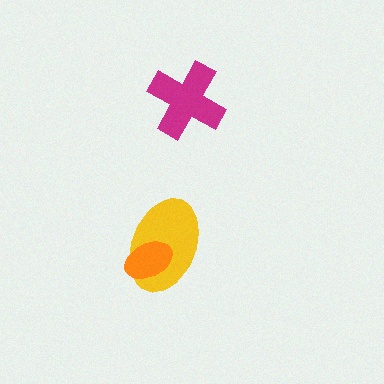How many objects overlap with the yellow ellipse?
1 object overlaps with the yellow ellipse.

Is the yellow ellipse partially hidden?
Yes, it is partially covered by another shape.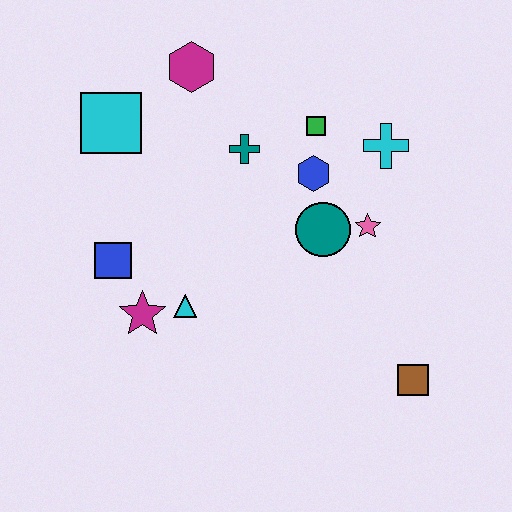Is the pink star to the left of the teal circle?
No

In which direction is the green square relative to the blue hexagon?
The green square is above the blue hexagon.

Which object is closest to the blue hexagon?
The green square is closest to the blue hexagon.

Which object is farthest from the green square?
The brown square is farthest from the green square.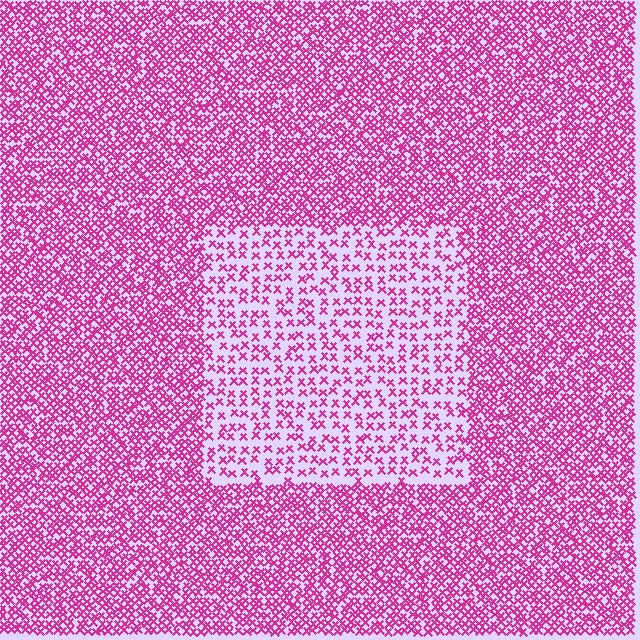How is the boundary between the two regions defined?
The boundary is defined by a change in element density (approximately 2.3x ratio). All elements are the same color, size, and shape.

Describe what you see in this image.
The image contains small magenta elements arranged at two different densities. A rectangle-shaped region is visible where the elements are less densely packed than the surrounding area.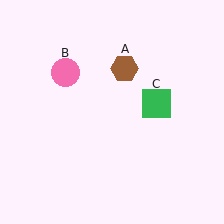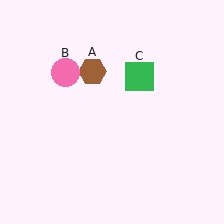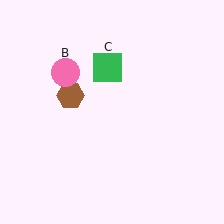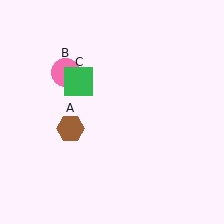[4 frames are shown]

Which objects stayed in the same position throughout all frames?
Pink circle (object B) remained stationary.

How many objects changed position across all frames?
2 objects changed position: brown hexagon (object A), green square (object C).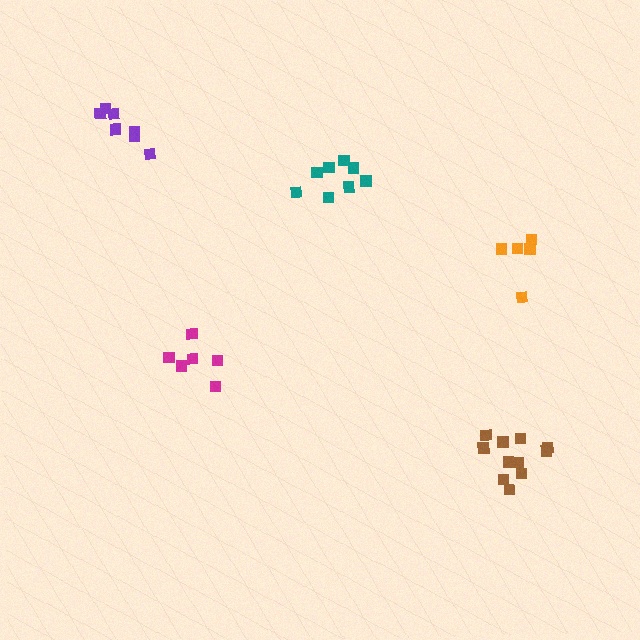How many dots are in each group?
Group 1: 6 dots, Group 2: 8 dots, Group 3: 11 dots, Group 4: 5 dots, Group 5: 7 dots (37 total).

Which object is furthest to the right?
The orange cluster is rightmost.